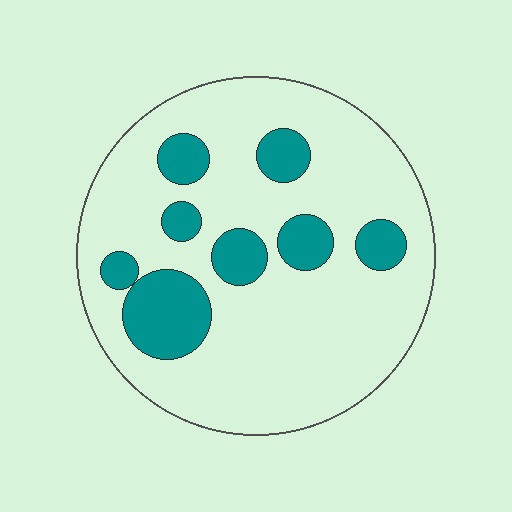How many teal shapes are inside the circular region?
8.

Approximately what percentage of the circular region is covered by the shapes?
Approximately 20%.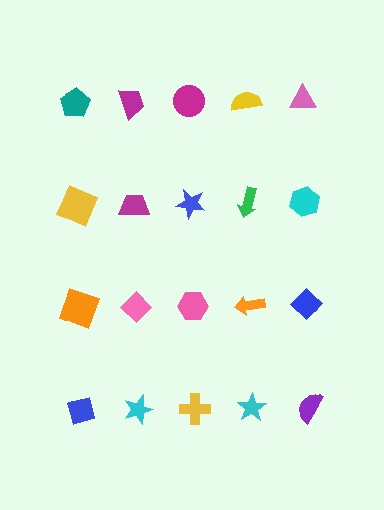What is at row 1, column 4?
A yellow semicircle.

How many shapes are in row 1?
5 shapes.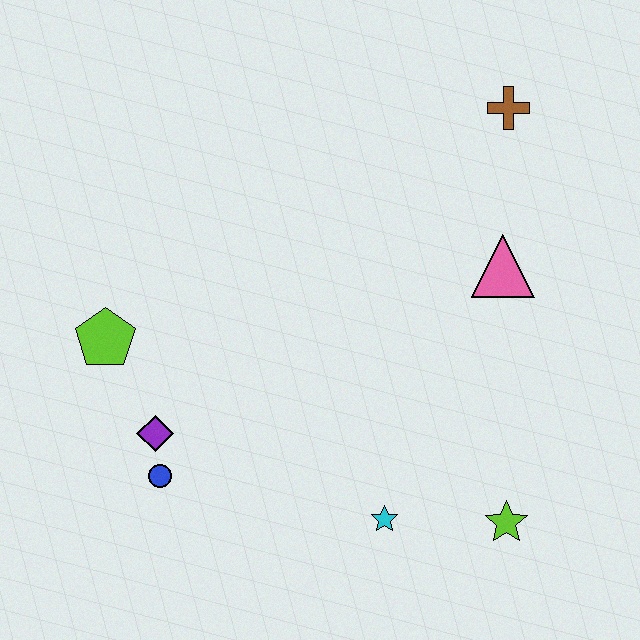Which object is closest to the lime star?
The cyan star is closest to the lime star.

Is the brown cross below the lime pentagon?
No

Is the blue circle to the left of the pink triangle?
Yes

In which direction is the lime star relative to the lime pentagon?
The lime star is to the right of the lime pentagon.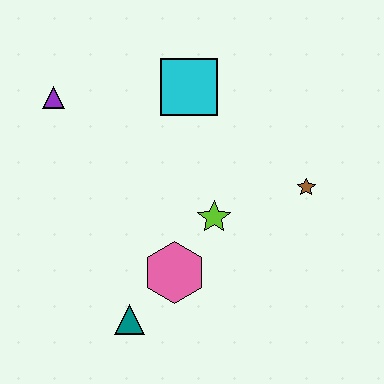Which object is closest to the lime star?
The pink hexagon is closest to the lime star.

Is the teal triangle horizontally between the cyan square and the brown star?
No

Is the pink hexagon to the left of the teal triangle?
No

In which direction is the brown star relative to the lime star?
The brown star is to the right of the lime star.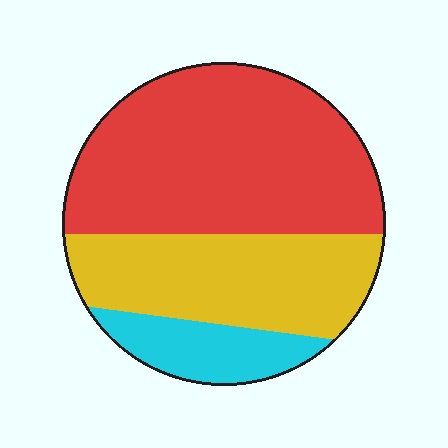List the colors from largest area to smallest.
From largest to smallest: red, yellow, cyan.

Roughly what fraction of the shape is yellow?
Yellow covers around 35% of the shape.